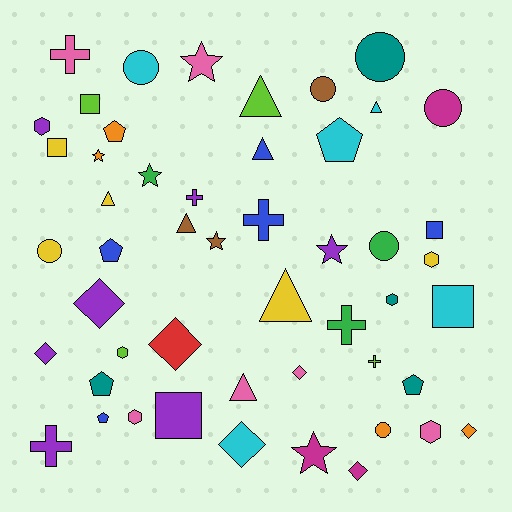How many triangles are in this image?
There are 7 triangles.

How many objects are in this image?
There are 50 objects.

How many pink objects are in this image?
There are 6 pink objects.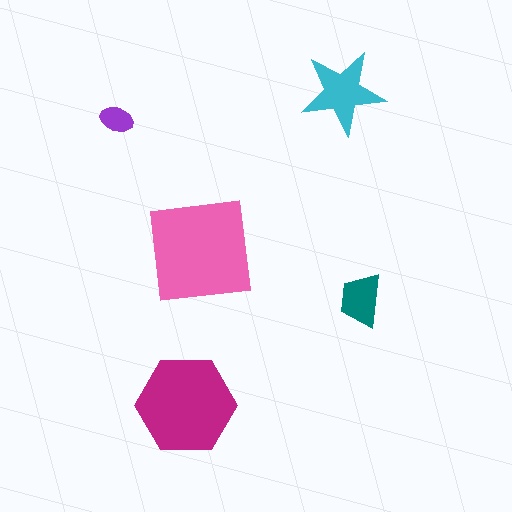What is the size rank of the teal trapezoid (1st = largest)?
4th.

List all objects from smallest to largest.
The purple ellipse, the teal trapezoid, the cyan star, the magenta hexagon, the pink square.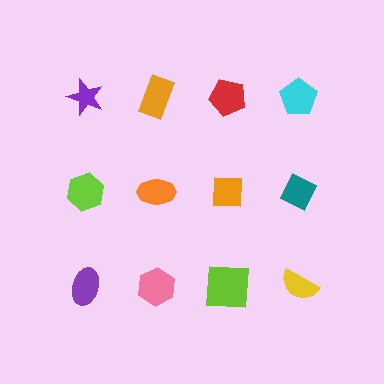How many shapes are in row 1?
4 shapes.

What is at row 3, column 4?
A yellow semicircle.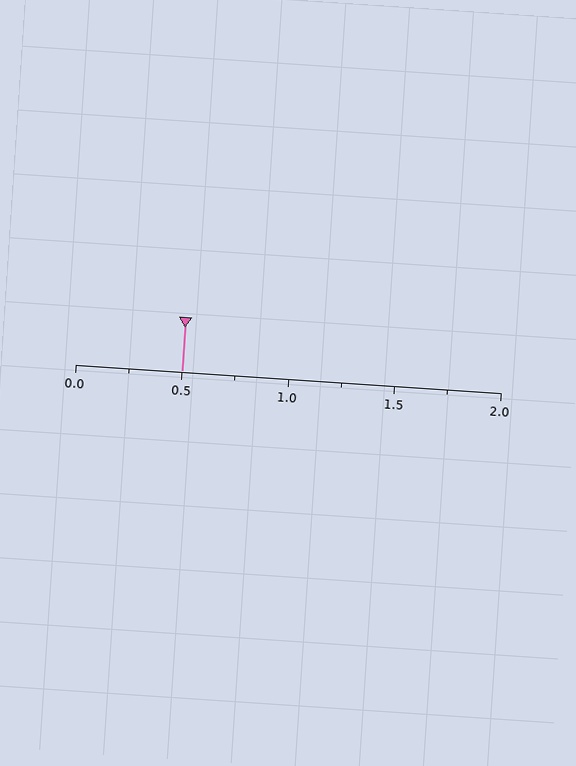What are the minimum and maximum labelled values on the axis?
The axis runs from 0.0 to 2.0.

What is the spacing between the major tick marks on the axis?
The major ticks are spaced 0.5 apart.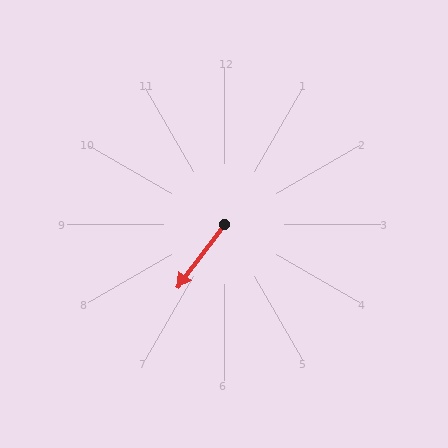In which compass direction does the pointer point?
Southwest.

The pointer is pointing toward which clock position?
Roughly 7 o'clock.